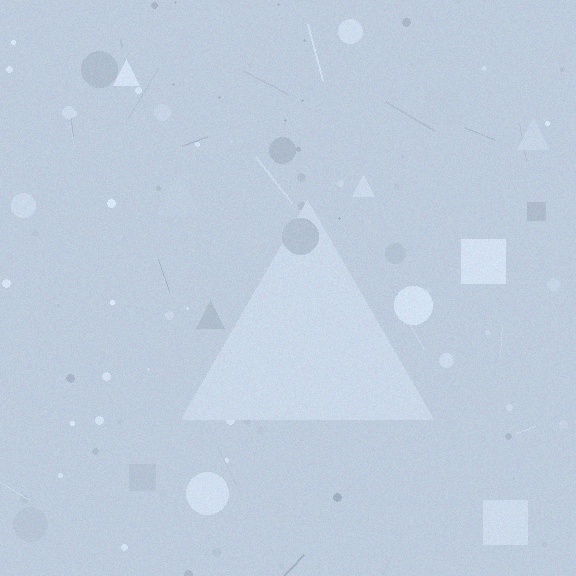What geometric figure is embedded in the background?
A triangle is embedded in the background.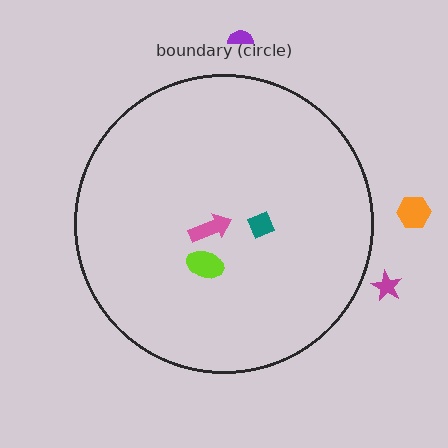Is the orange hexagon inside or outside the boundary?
Outside.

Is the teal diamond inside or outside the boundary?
Inside.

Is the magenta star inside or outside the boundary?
Outside.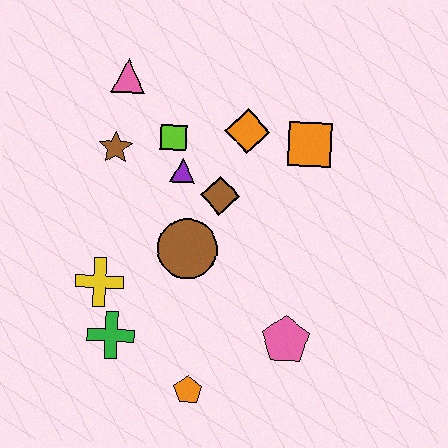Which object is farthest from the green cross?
The orange square is farthest from the green cross.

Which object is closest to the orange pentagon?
The green cross is closest to the orange pentagon.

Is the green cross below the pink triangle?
Yes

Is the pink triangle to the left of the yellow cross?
No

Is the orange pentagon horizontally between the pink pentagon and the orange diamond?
No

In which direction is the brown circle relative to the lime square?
The brown circle is below the lime square.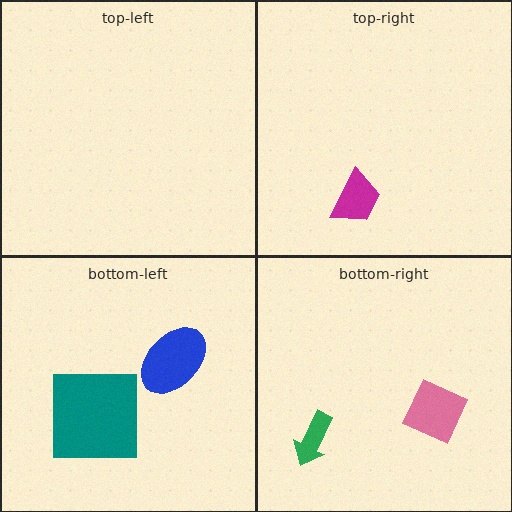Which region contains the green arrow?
The bottom-right region.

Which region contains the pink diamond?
The bottom-right region.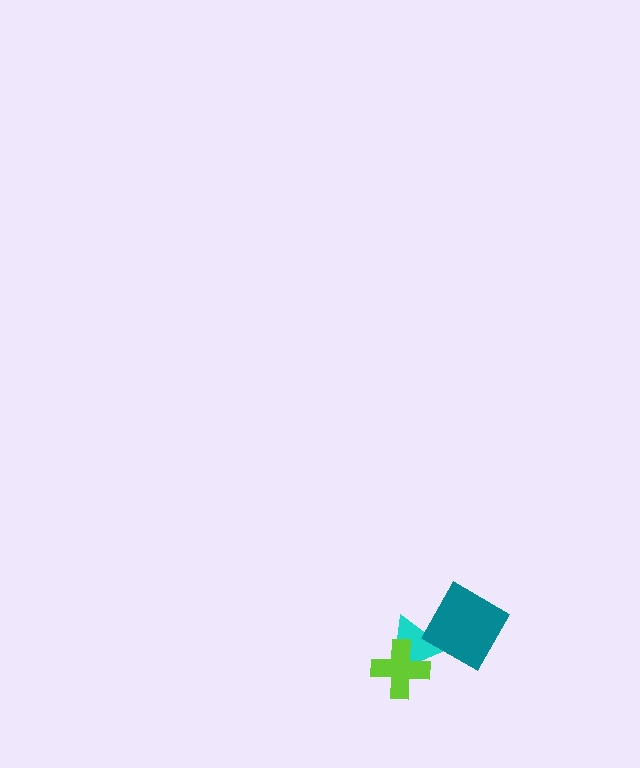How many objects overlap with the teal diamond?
1 object overlaps with the teal diamond.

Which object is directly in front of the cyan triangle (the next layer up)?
The lime cross is directly in front of the cyan triangle.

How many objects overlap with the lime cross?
1 object overlaps with the lime cross.